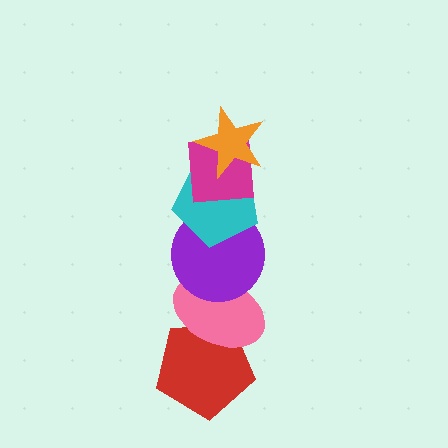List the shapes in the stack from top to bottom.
From top to bottom: the orange star, the magenta square, the cyan pentagon, the purple circle, the pink ellipse, the red pentagon.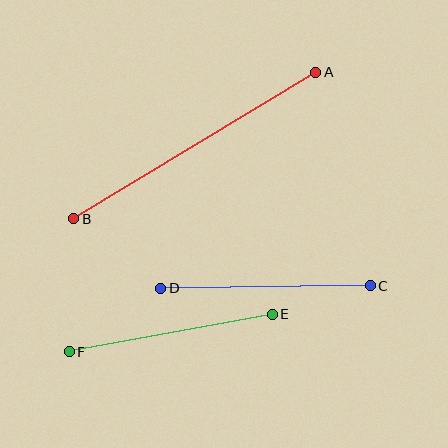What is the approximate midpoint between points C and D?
The midpoint is at approximately (266, 287) pixels.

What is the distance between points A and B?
The distance is approximately 283 pixels.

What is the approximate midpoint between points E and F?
The midpoint is at approximately (171, 333) pixels.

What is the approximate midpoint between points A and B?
The midpoint is at approximately (195, 145) pixels.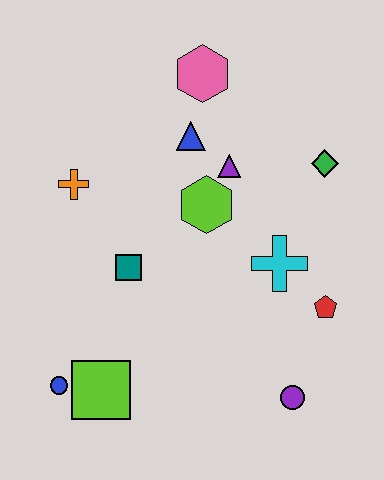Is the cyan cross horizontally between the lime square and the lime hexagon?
No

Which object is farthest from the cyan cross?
The blue circle is farthest from the cyan cross.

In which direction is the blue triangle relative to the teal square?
The blue triangle is above the teal square.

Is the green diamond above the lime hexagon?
Yes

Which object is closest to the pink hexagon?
The blue triangle is closest to the pink hexagon.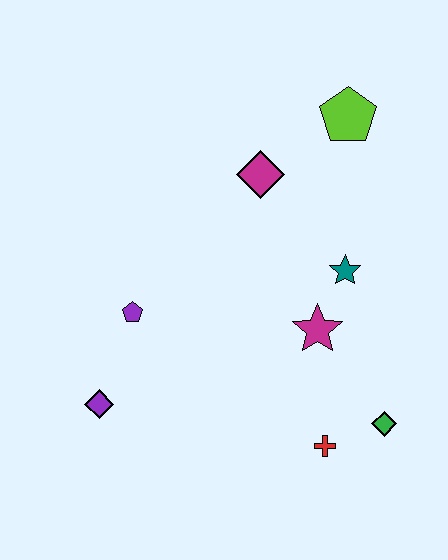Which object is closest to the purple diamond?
The purple pentagon is closest to the purple diamond.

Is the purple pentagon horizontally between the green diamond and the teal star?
No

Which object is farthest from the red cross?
The lime pentagon is farthest from the red cross.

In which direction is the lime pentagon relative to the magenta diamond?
The lime pentagon is to the right of the magenta diamond.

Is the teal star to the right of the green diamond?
No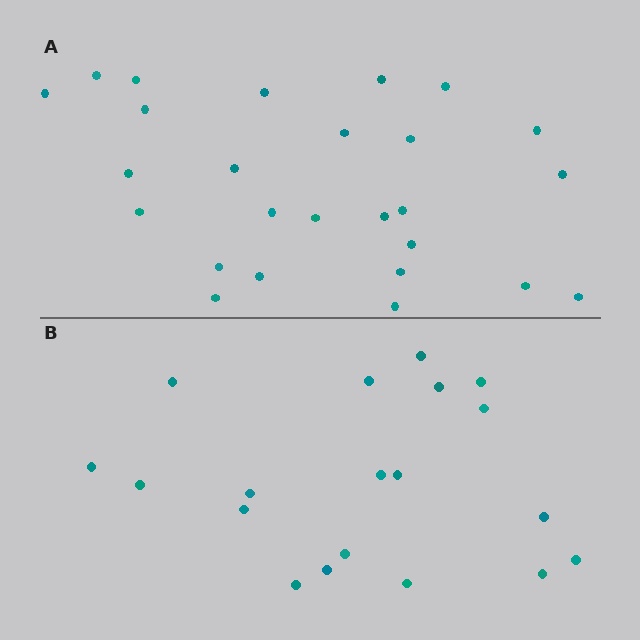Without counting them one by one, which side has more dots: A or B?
Region A (the top region) has more dots.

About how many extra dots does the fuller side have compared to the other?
Region A has roughly 8 or so more dots than region B.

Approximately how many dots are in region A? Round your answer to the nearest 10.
About 30 dots. (The exact count is 26, which rounds to 30.)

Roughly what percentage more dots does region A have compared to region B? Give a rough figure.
About 35% more.